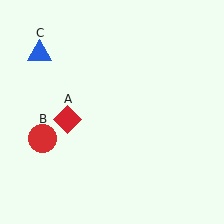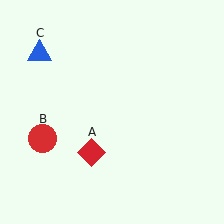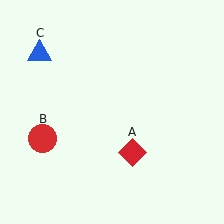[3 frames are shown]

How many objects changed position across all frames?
1 object changed position: red diamond (object A).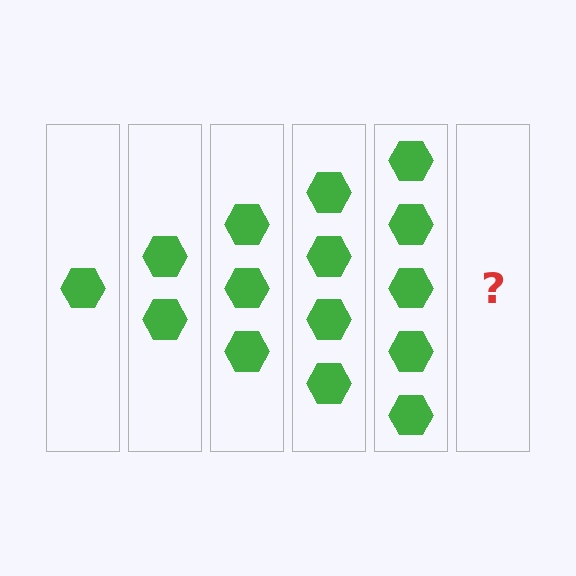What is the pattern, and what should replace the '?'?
The pattern is that each step adds one more hexagon. The '?' should be 6 hexagons.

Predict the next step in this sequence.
The next step is 6 hexagons.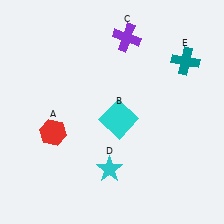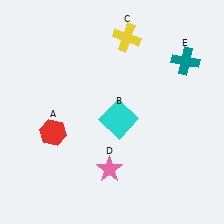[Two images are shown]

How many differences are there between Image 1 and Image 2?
There are 2 differences between the two images.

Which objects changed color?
C changed from purple to yellow. D changed from cyan to pink.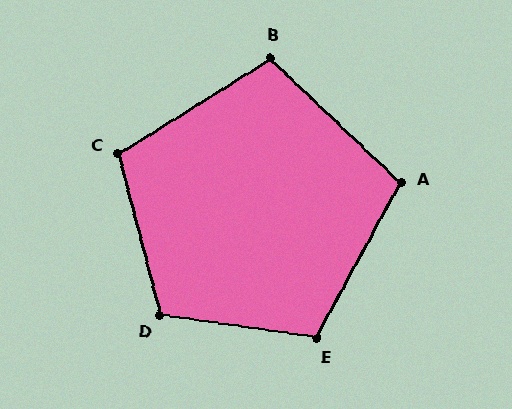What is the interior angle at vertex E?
Approximately 110 degrees (obtuse).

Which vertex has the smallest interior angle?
B, at approximately 104 degrees.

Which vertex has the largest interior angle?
D, at approximately 113 degrees.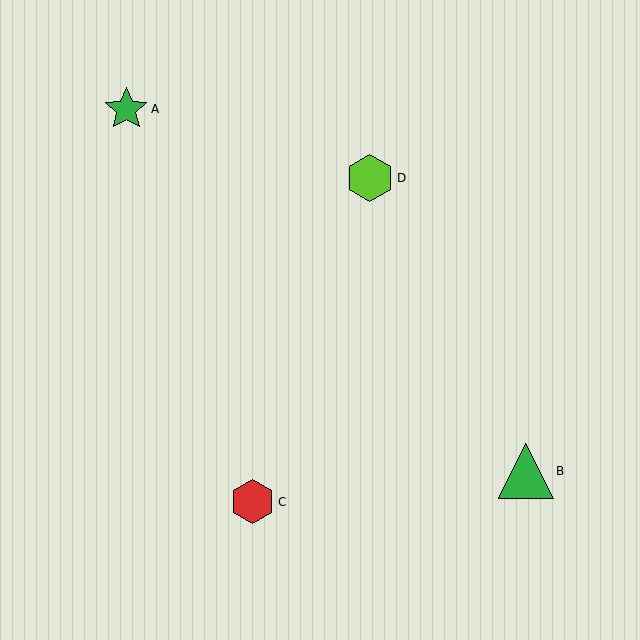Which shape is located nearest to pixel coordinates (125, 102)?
The green star (labeled A) at (126, 109) is nearest to that location.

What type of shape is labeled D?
Shape D is a lime hexagon.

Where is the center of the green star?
The center of the green star is at (126, 109).